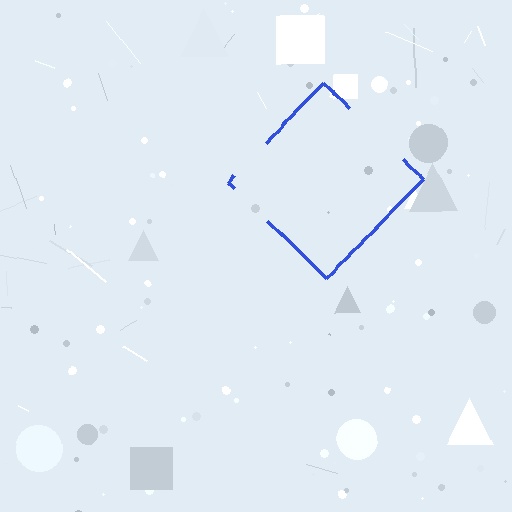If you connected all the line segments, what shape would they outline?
They would outline a diamond.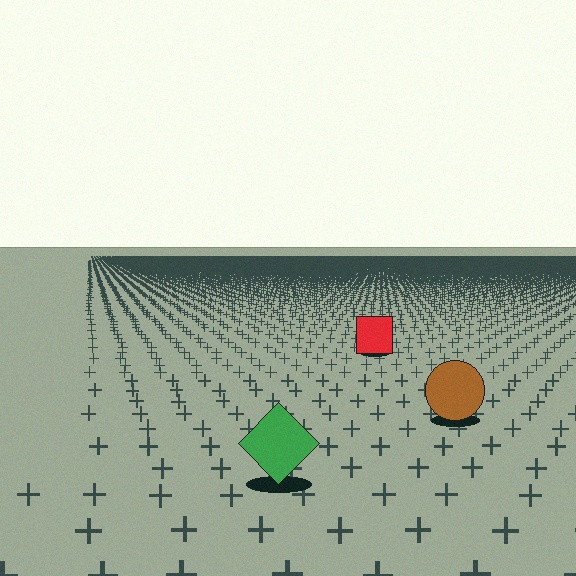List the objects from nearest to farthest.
From nearest to farthest: the green diamond, the brown circle, the red square.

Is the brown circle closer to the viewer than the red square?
Yes. The brown circle is closer — you can tell from the texture gradient: the ground texture is coarser near it.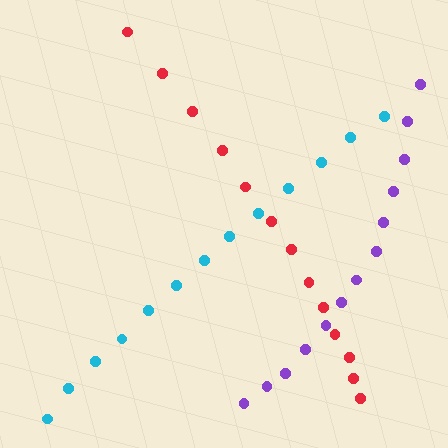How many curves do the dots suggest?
There are 3 distinct paths.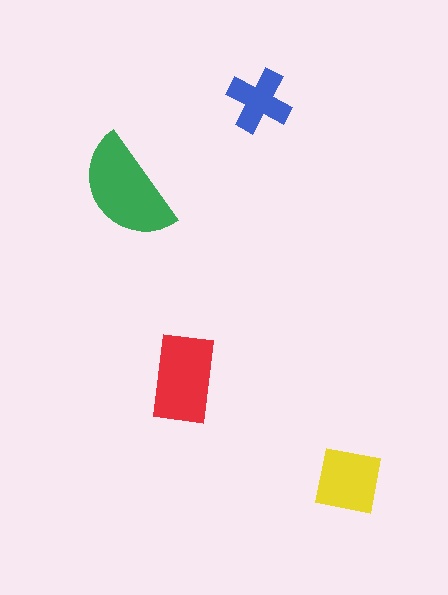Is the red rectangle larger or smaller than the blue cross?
Larger.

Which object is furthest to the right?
The yellow square is rightmost.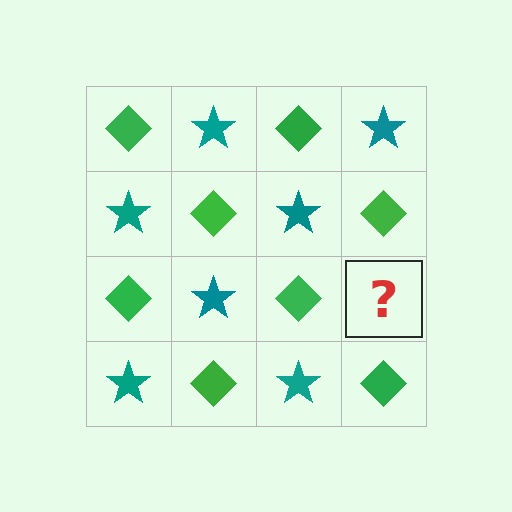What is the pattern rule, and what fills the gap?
The rule is that it alternates green diamond and teal star in a checkerboard pattern. The gap should be filled with a teal star.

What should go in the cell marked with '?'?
The missing cell should contain a teal star.